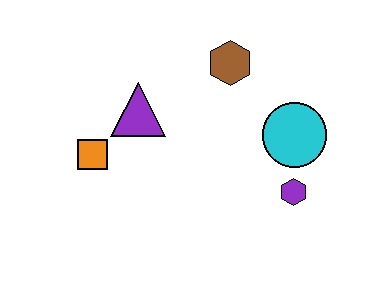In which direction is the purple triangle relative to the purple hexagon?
The purple triangle is to the left of the purple hexagon.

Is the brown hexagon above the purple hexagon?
Yes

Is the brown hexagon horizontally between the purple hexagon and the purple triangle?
Yes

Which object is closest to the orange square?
The purple triangle is closest to the orange square.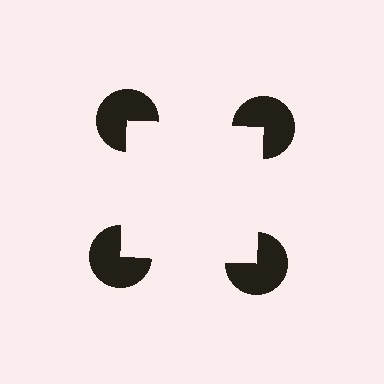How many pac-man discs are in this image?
There are 4 — one at each vertex of the illusory square.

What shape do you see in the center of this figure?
An illusory square — its edges are inferred from the aligned wedge cuts in the pac-man discs, not physically drawn.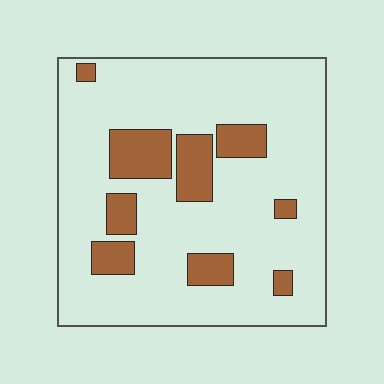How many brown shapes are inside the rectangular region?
9.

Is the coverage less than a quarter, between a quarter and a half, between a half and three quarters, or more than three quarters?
Less than a quarter.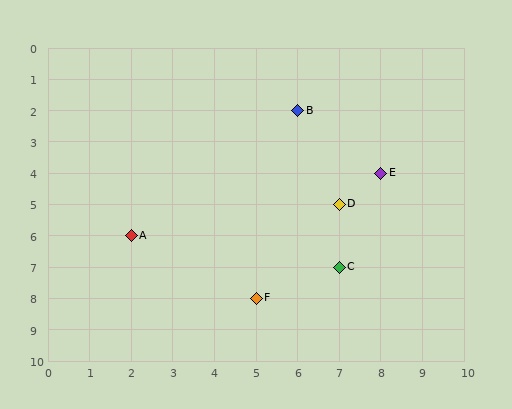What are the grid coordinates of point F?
Point F is at grid coordinates (5, 8).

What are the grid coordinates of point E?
Point E is at grid coordinates (8, 4).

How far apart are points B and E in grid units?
Points B and E are 2 columns and 2 rows apart (about 2.8 grid units diagonally).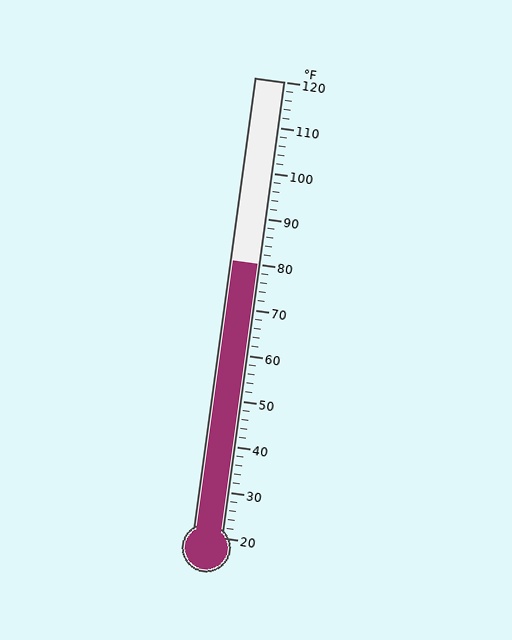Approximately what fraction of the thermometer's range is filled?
The thermometer is filled to approximately 60% of its range.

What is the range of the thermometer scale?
The thermometer scale ranges from 20°F to 120°F.